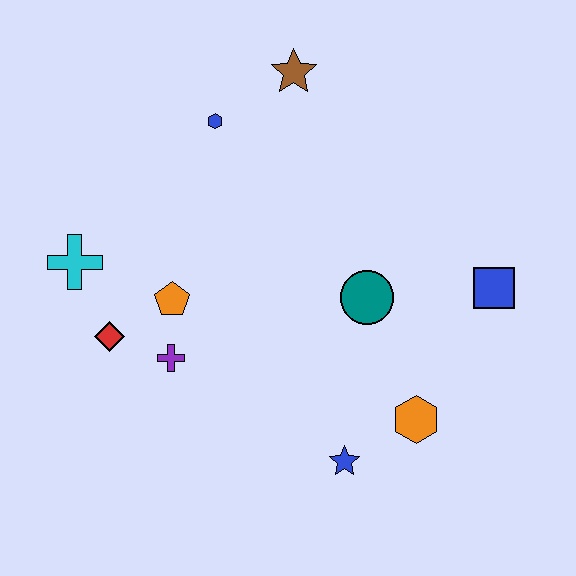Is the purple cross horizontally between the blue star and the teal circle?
No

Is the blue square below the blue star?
No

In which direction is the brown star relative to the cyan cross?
The brown star is to the right of the cyan cross.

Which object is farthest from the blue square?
The cyan cross is farthest from the blue square.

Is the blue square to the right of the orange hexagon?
Yes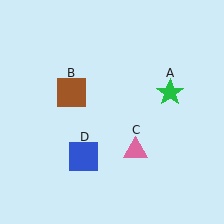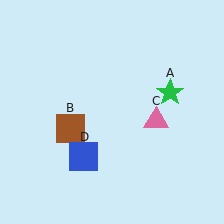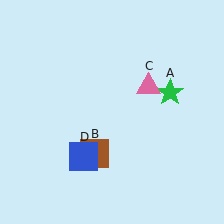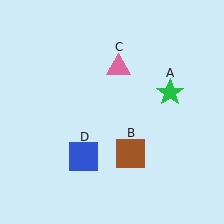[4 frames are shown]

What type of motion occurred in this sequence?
The brown square (object B), pink triangle (object C) rotated counterclockwise around the center of the scene.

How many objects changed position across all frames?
2 objects changed position: brown square (object B), pink triangle (object C).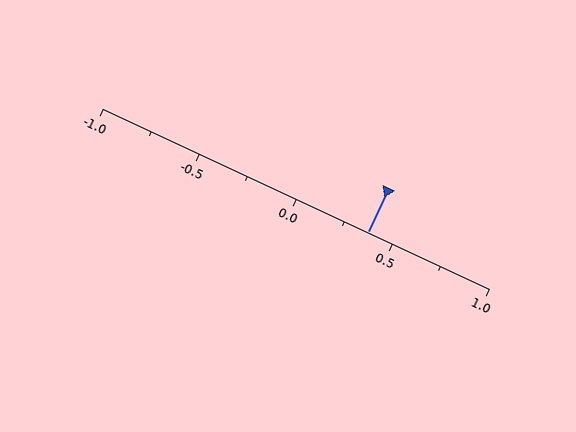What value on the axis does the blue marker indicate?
The marker indicates approximately 0.38.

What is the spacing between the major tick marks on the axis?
The major ticks are spaced 0.5 apart.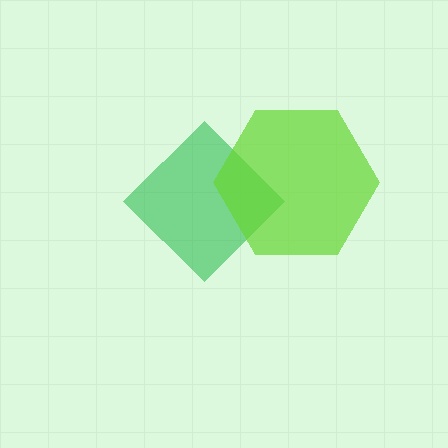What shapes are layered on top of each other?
The layered shapes are: a green diamond, a lime hexagon.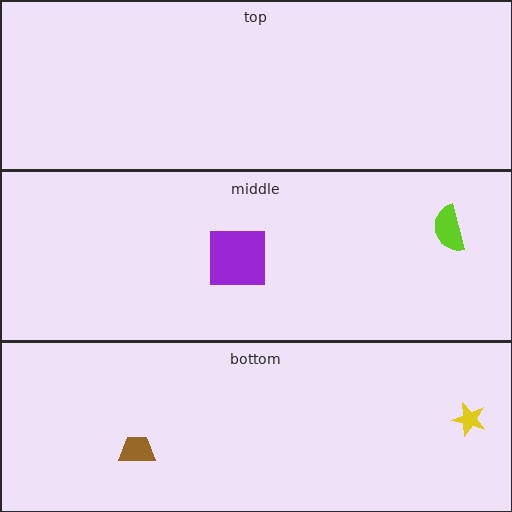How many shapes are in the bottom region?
2.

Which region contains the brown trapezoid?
The bottom region.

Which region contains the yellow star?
The bottom region.